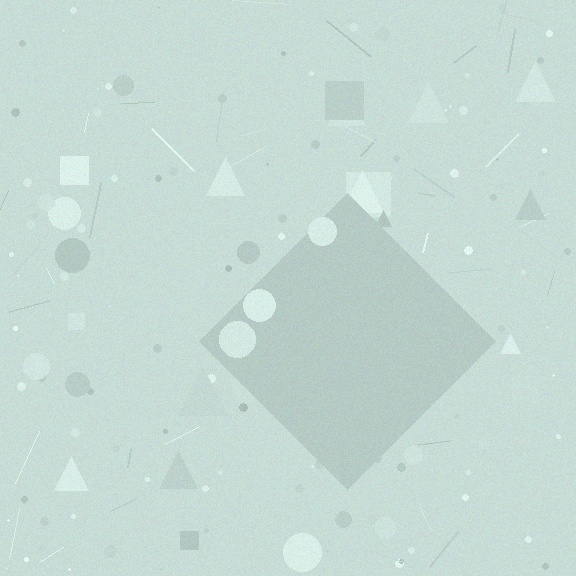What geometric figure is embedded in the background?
A diamond is embedded in the background.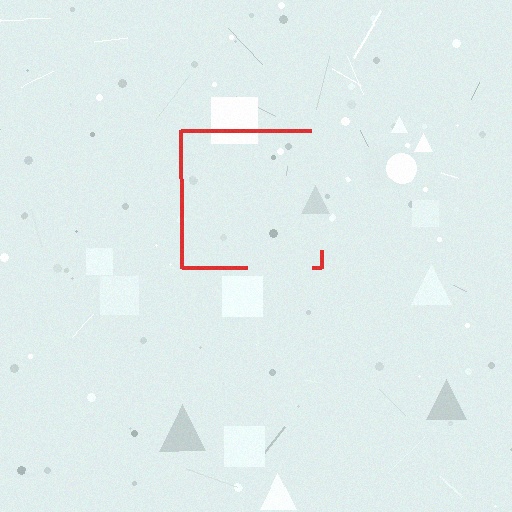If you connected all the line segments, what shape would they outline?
They would outline a square.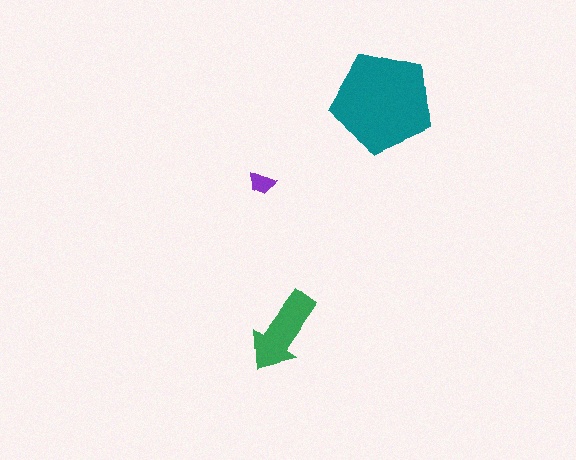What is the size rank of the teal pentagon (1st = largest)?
1st.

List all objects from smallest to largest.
The purple trapezoid, the green arrow, the teal pentagon.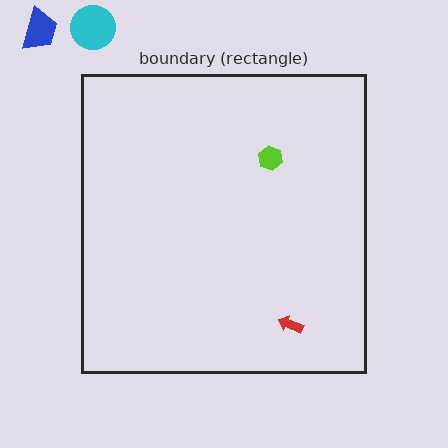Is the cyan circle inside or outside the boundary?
Outside.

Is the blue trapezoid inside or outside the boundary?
Outside.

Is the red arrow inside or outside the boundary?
Inside.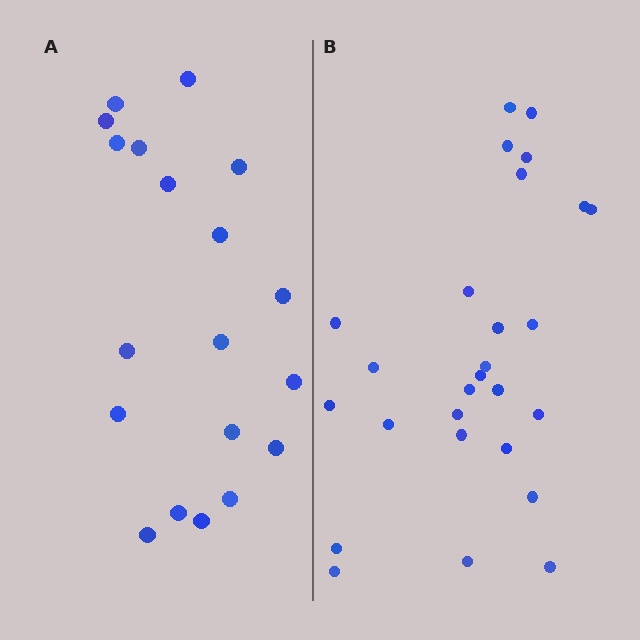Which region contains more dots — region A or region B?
Region B (the right region) has more dots.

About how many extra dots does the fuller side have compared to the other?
Region B has roughly 8 or so more dots than region A.